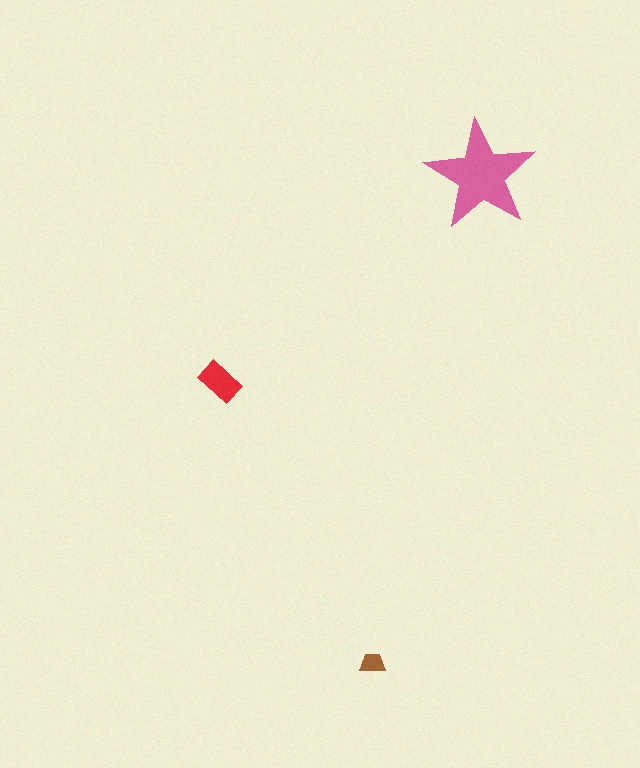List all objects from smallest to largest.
The brown trapezoid, the red rectangle, the pink star.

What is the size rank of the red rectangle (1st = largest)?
2nd.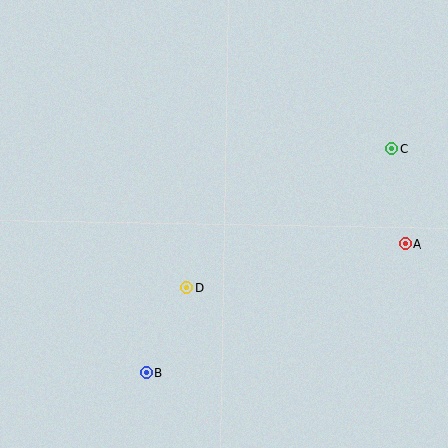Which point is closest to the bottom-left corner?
Point B is closest to the bottom-left corner.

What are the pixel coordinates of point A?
Point A is at (405, 244).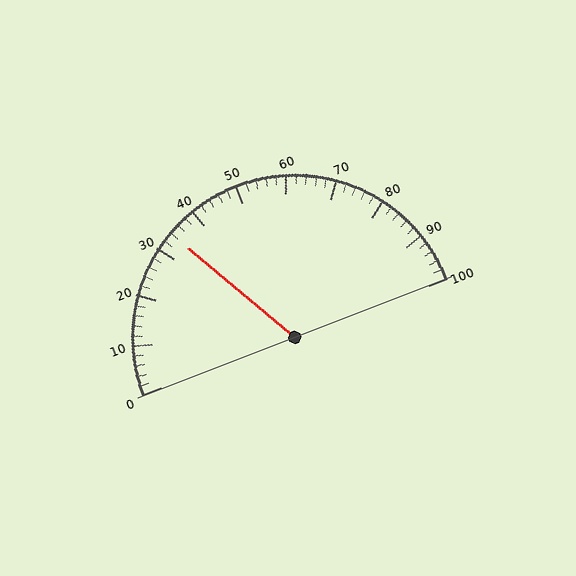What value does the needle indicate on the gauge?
The needle indicates approximately 34.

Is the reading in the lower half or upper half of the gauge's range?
The reading is in the lower half of the range (0 to 100).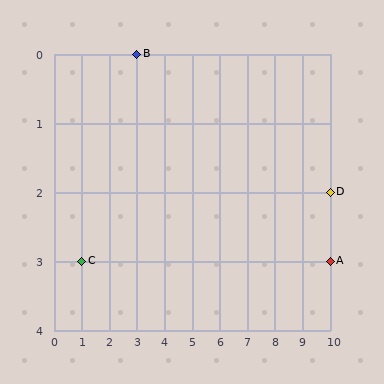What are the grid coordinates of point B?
Point B is at grid coordinates (3, 0).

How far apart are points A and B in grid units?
Points A and B are 7 columns and 3 rows apart (about 7.6 grid units diagonally).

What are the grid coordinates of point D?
Point D is at grid coordinates (10, 2).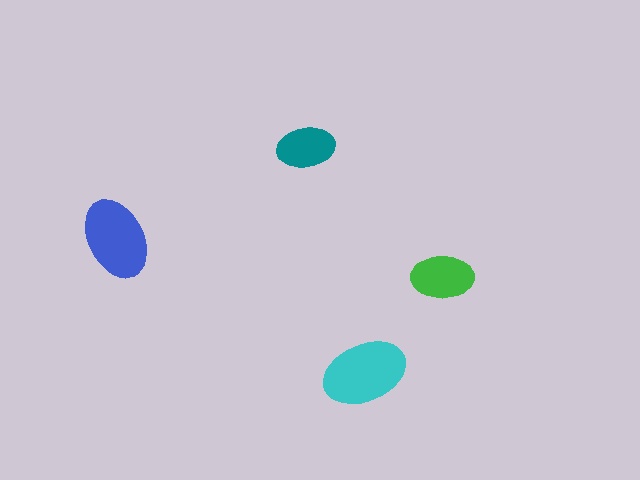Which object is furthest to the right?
The green ellipse is rightmost.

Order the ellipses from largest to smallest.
the cyan one, the blue one, the green one, the teal one.